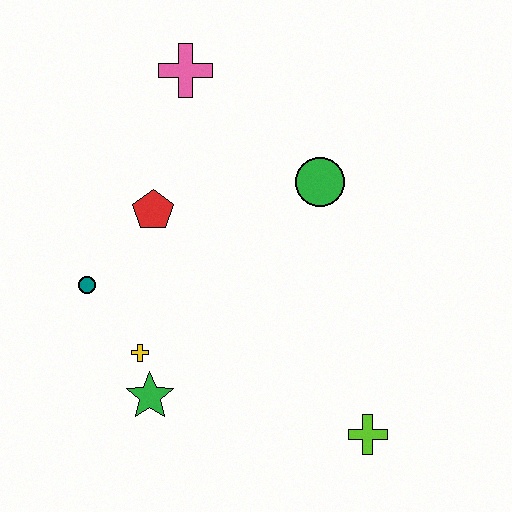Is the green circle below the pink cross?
Yes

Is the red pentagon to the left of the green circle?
Yes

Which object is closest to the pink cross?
The red pentagon is closest to the pink cross.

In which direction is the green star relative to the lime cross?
The green star is to the left of the lime cross.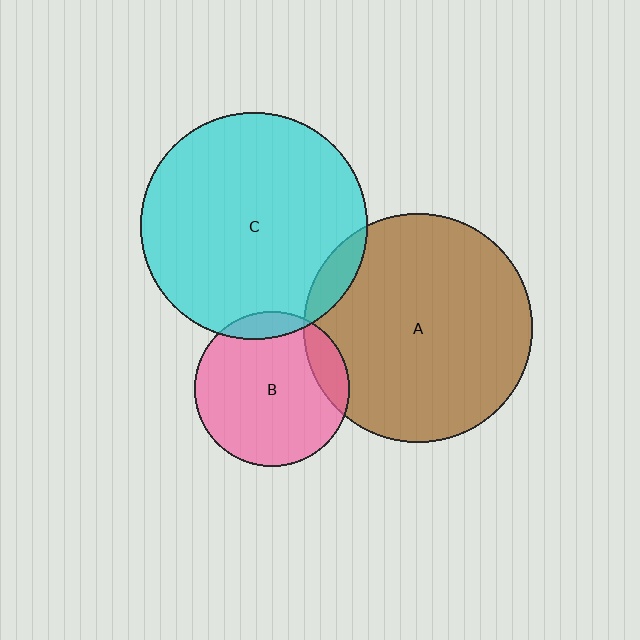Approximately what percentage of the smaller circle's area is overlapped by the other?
Approximately 10%.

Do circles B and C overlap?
Yes.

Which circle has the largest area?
Circle A (brown).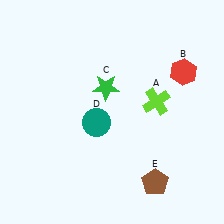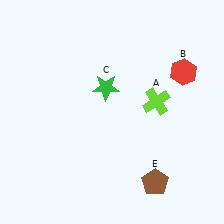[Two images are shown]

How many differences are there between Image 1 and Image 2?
There is 1 difference between the two images.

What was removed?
The teal circle (D) was removed in Image 2.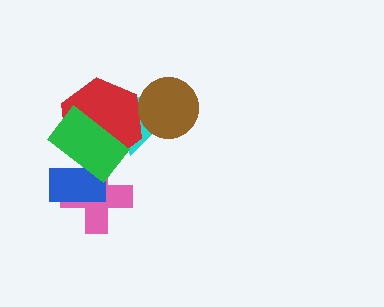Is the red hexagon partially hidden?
Yes, it is partially covered by another shape.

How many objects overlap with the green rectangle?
4 objects overlap with the green rectangle.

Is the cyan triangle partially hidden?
Yes, it is partially covered by another shape.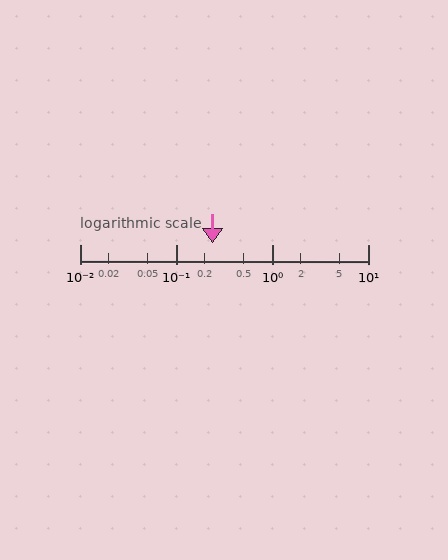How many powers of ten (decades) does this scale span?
The scale spans 3 decades, from 0.01 to 10.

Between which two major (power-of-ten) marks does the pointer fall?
The pointer is between 0.1 and 1.